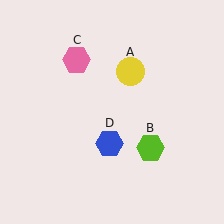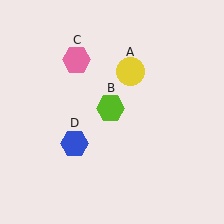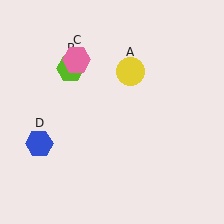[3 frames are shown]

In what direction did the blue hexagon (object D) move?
The blue hexagon (object D) moved left.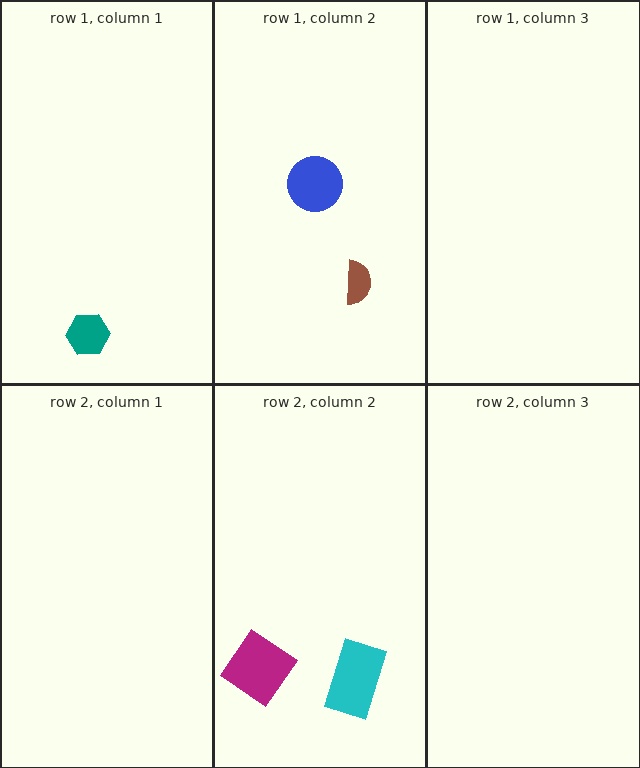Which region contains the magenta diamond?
The row 2, column 2 region.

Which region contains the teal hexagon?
The row 1, column 1 region.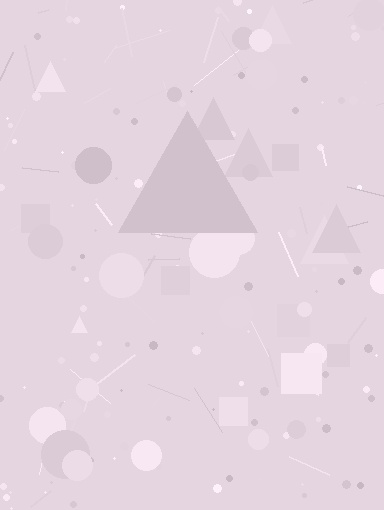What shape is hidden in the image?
A triangle is hidden in the image.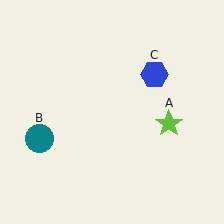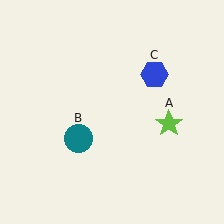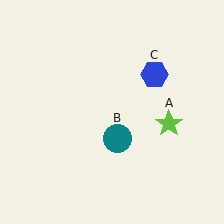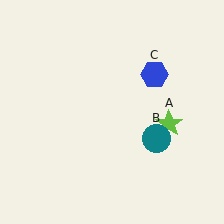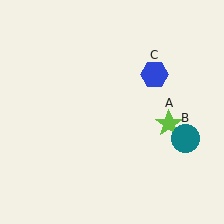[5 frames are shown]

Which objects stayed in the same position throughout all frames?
Lime star (object A) and blue hexagon (object C) remained stationary.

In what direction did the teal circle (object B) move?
The teal circle (object B) moved right.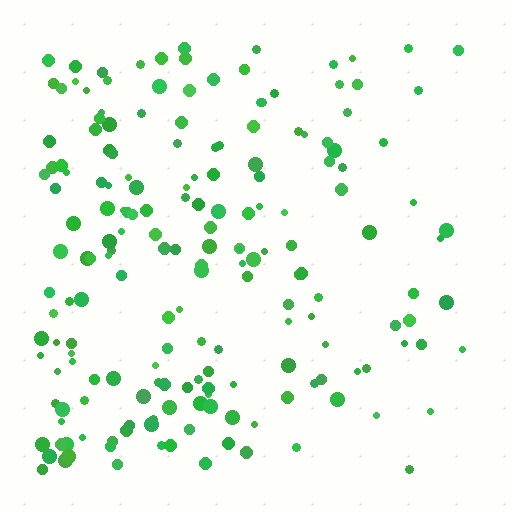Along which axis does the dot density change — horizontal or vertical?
Horizontal.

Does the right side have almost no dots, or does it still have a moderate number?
Still a moderate number, just noticeably fewer than the left.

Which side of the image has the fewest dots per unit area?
The right.